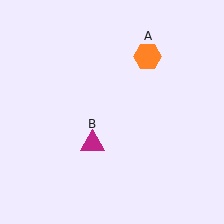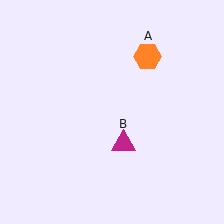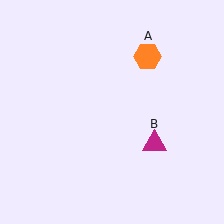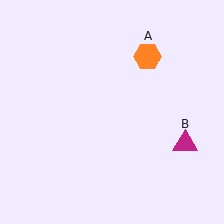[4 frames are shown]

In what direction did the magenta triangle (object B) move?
The magenta triangle (object B) moved right.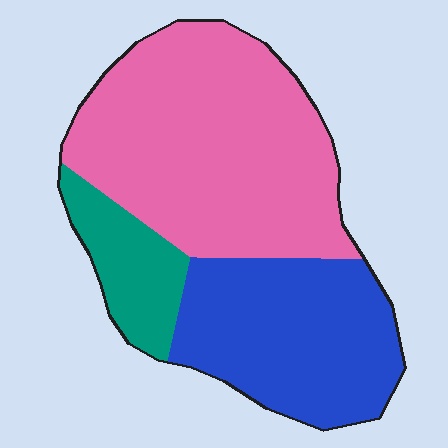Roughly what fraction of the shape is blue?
Blue takes up about one third (1/3) of the shape.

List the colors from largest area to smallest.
From largest to smallest: pink, blue, teal.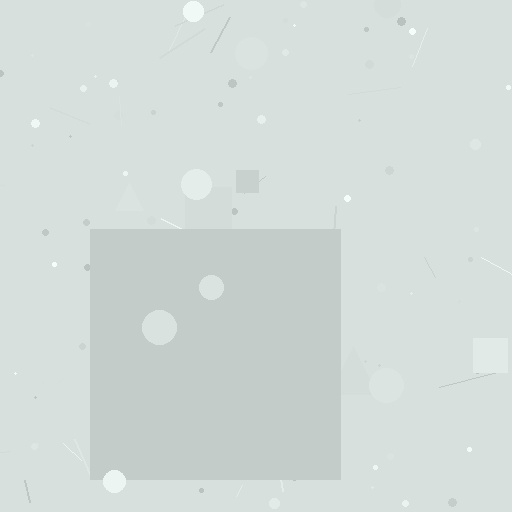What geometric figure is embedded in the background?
A square is embedded in the background.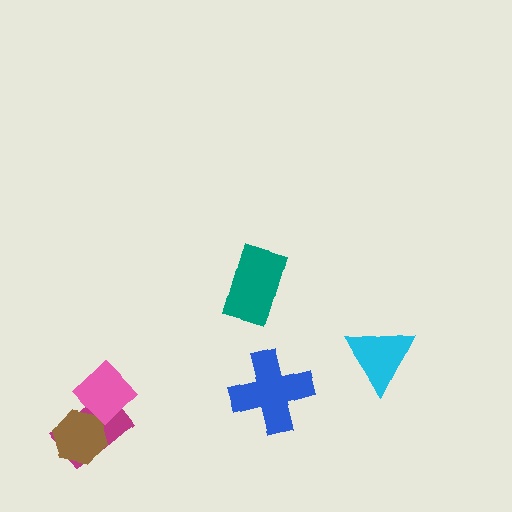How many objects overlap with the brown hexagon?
2 objects overlap with the brown hexagon.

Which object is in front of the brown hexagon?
The pink diamond is in front of the brown hexagon.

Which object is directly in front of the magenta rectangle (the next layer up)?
The brown hexagon is directly in front of the magenta rectangle.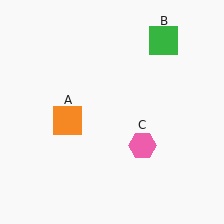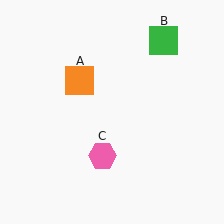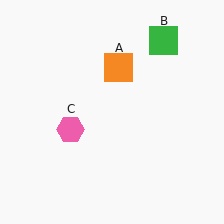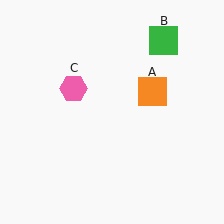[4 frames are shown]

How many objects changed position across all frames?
2 objects changed position: orange square (object A), pink hexagon (object C).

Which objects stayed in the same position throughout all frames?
Green square (object B) remained stationary.